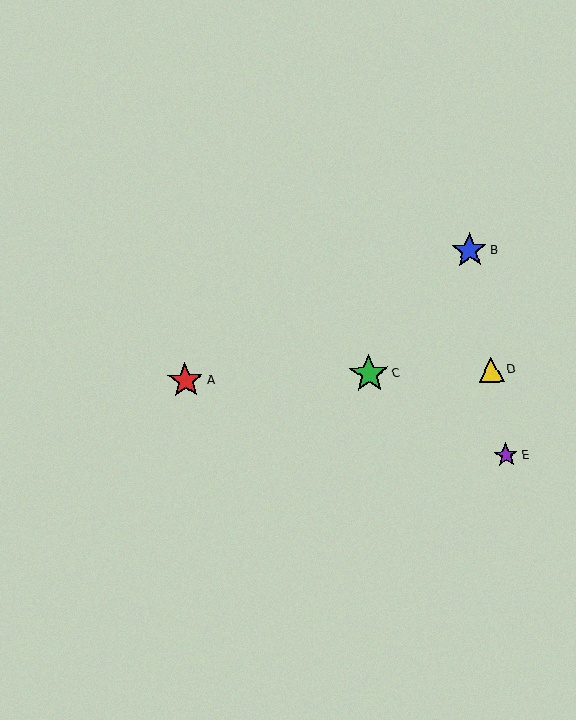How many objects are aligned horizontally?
3 objects (A, C, D) are aligned horizontally.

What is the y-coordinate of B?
Object B is at y≈251.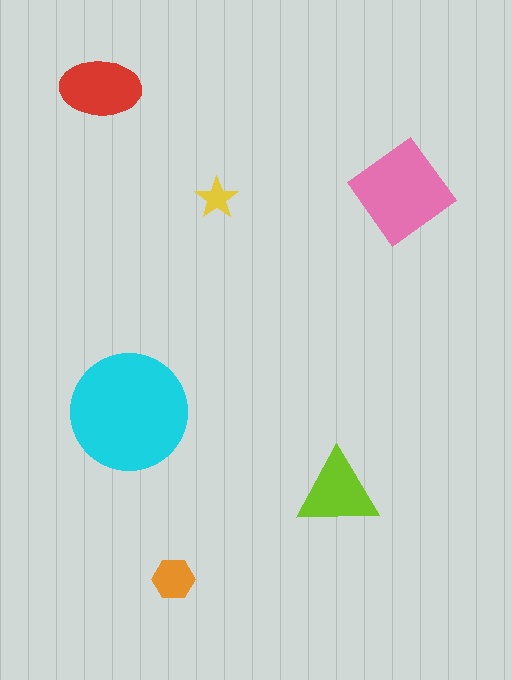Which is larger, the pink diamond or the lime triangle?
The pink diamond.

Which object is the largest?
The cyan circle.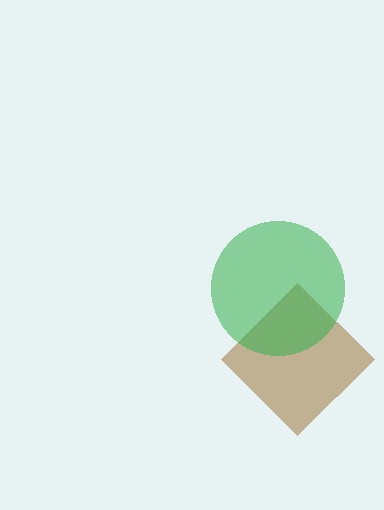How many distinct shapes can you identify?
There are 2 distinct shapes: a brown diamond, a green circle.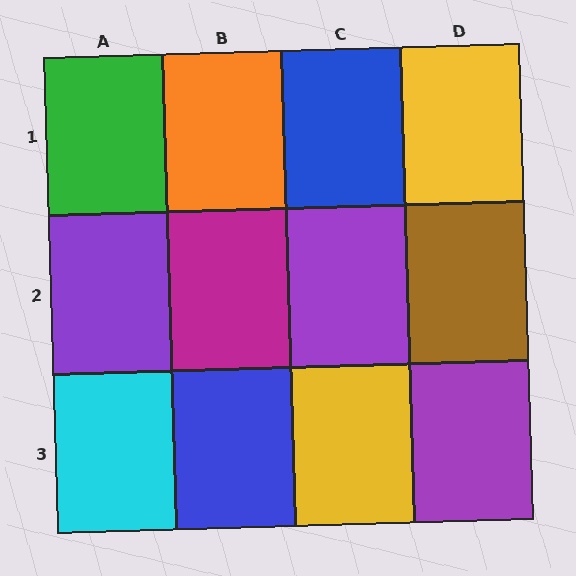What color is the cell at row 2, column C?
Purple.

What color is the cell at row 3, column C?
Yellow.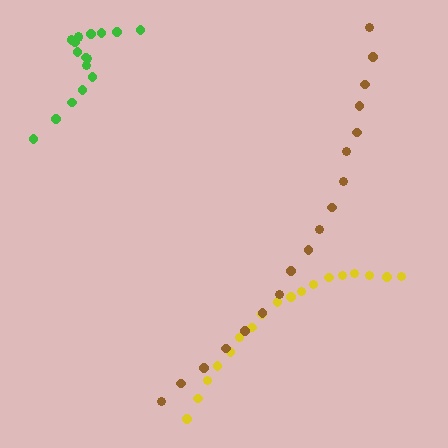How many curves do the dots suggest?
There are 3 distinct paths.